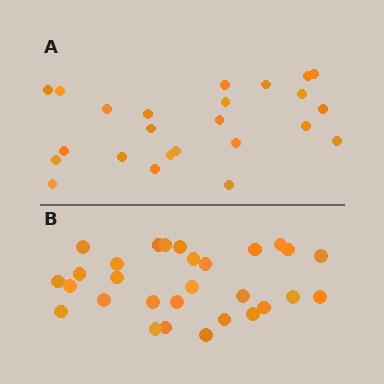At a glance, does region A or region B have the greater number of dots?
Region B (the bottom region) has more dots.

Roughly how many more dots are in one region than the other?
Region B has about 5 more dots than region A.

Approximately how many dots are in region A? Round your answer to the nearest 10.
About 20 dots. (The exact count is 24, which rounds to 20.)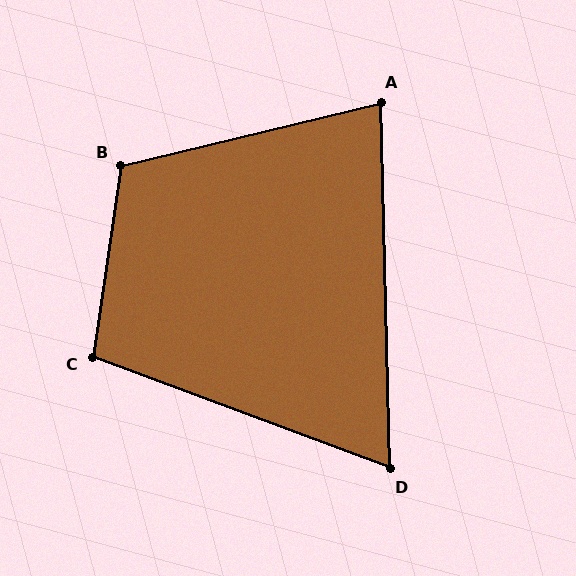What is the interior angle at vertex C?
Approximately 102 degrees (obtuse).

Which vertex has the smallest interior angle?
D, at approximately 68 degrees.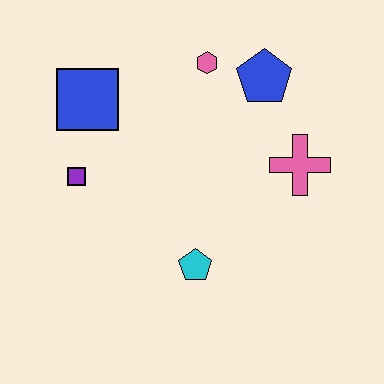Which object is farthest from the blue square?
The pink cross is farthest from the blue square.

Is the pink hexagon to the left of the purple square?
No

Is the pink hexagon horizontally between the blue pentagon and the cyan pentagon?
Yes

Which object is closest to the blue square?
The purple square is closest to the blue square.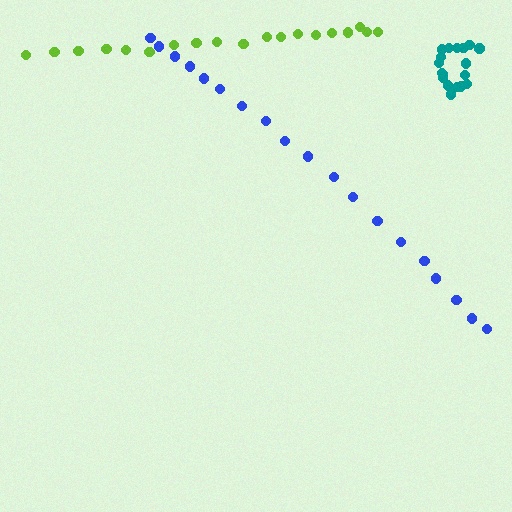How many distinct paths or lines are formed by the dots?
There are 3 distinct paths.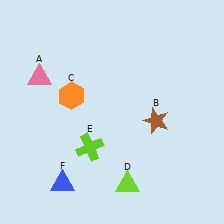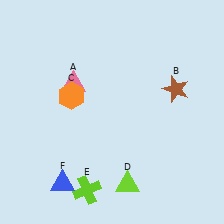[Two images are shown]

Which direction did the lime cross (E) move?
The lime cross (E) moved down.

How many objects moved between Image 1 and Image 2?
3 objects moved between the two images.